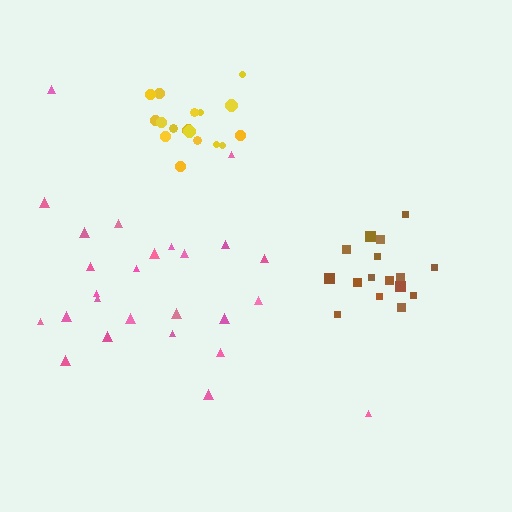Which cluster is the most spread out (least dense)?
Pink.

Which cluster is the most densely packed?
Yellow.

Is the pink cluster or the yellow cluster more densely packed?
Yellow.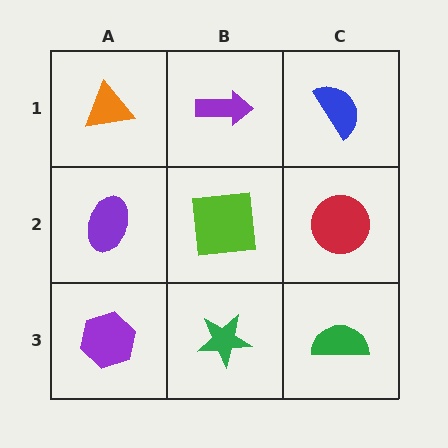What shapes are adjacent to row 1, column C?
A red circle (row 2, column C), a purple arrow (row 1, column B).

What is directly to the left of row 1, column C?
A purple arrow.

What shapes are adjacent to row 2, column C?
A blue semicircle (row 1, column C), a green semicircle (row 3, column C), a lime square (row 2, column B).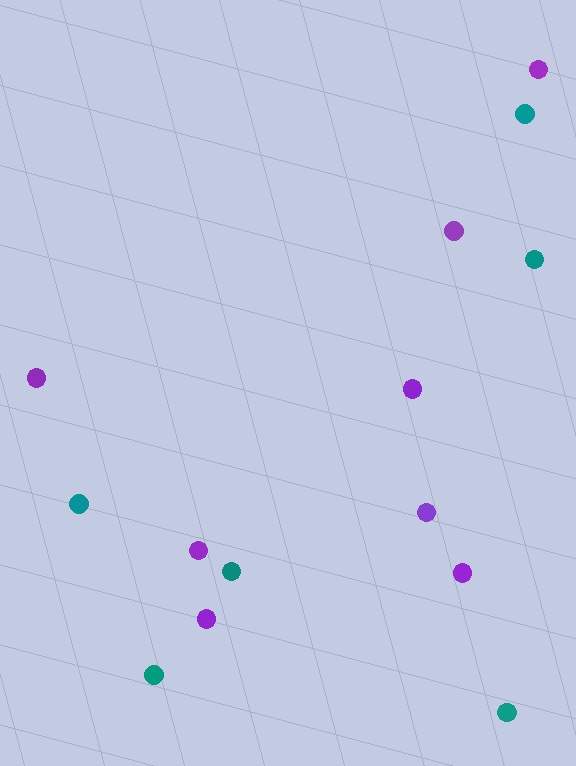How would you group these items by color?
There are 2 groups: one group of teal circles (6) and one group of purple circles (8).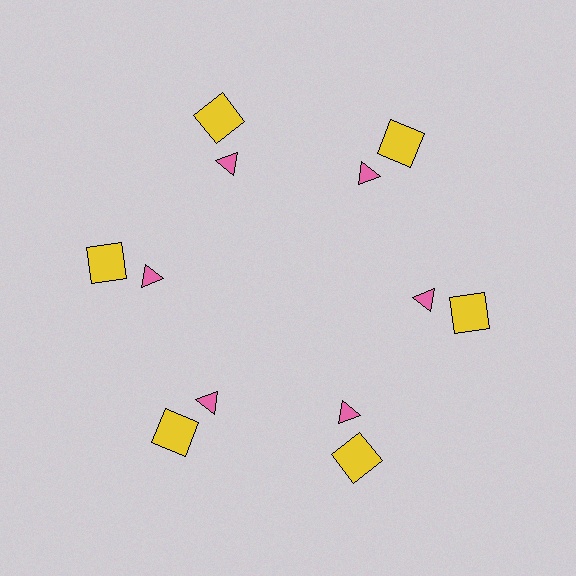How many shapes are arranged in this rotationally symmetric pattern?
There are 12 shapes, arranged in 6 groups of 2.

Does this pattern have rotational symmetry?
Yes, this pattern has 6-fold rotational symmetry. It looks the same after rotating 60 degrees around the center.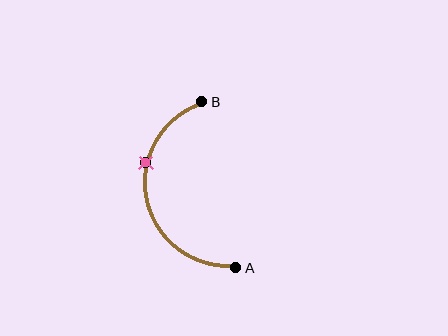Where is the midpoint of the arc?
The arc midpoint is the point on the curve farthest from the straight line joining A and B. It sits to the left of that line.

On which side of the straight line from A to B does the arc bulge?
The arc bulges to the left of the straight line connecting A and B.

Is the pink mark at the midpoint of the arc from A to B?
No. The pink mark lies on the arc but is closer to endpoint B. The arc midpoint would be at the point on the curve equidistant along the arc from both A and B.